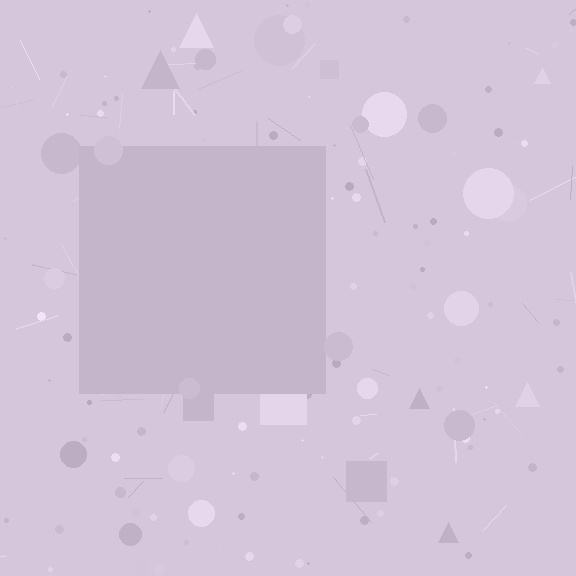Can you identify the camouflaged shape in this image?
The camouflaged shape is a square.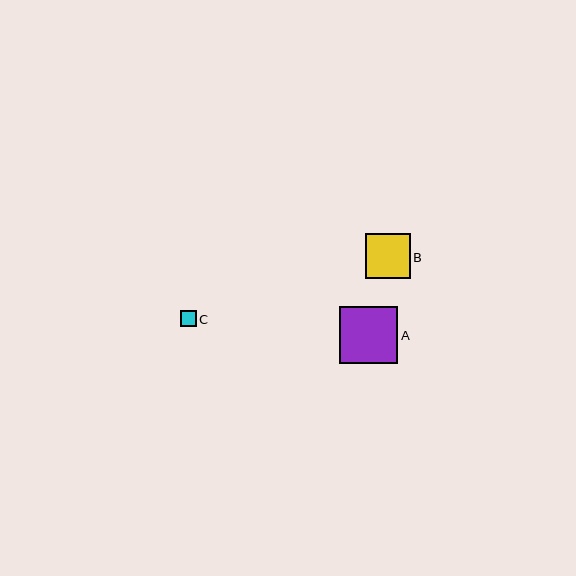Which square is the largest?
Square A is the largest with a size of approximately 58 pixels.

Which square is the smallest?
Square C is the smallest with a size of approximately 16 pixels.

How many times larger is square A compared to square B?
Square A is approximately 1.3 times the size of square B.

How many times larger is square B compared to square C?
Square B is approximately 2.7 times the size of square C.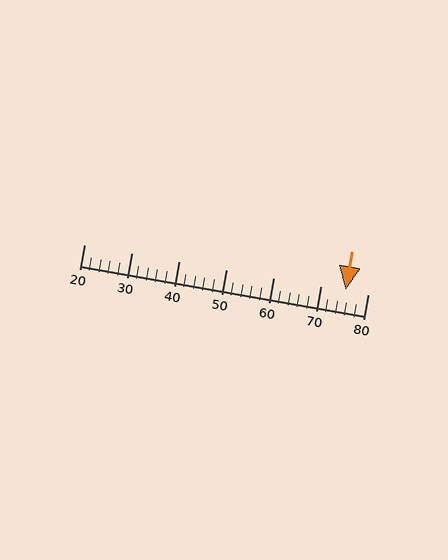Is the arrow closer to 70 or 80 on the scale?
The arrow is closer to 80.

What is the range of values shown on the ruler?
The ruler shows values from 20 to 80.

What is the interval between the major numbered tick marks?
The major tick marks are spaced 10 units apart.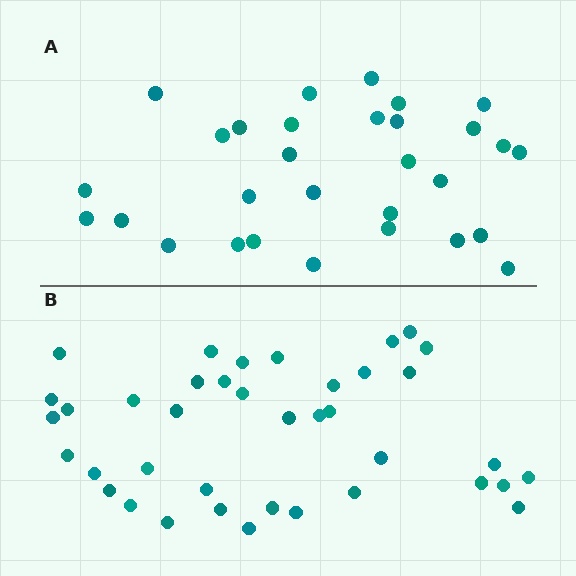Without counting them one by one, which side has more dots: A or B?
Region B (the bottom region) has more dots.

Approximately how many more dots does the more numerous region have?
Region B has roughly 8 or so more dots than region A.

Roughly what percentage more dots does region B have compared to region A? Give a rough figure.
About 30% more.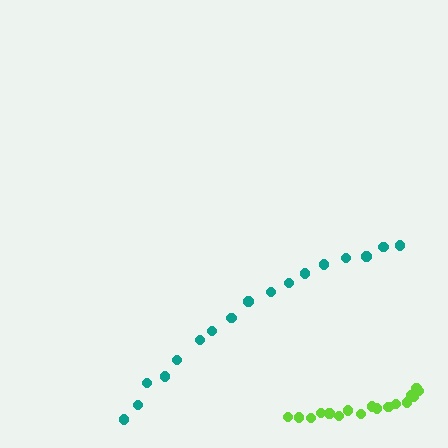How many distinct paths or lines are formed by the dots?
There are 2 distinct paths.